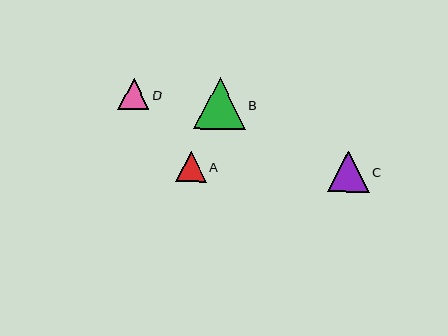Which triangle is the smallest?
Triangle A is the smallest with a size of approximately 31 pixels.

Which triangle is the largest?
Triangle B is the largest with a size of approximately 52 pixels.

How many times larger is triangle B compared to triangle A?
Triangle B is approximately 1.7 times the size of triangle A.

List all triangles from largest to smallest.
From largest to smallest: B, C, D, A.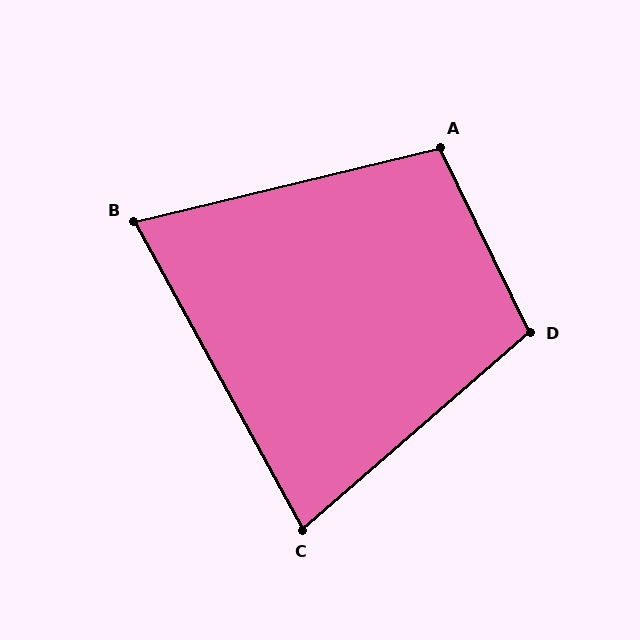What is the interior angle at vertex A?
Approximately 102 degrees (obtuse).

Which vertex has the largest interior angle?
D, at approximately 105 degrees.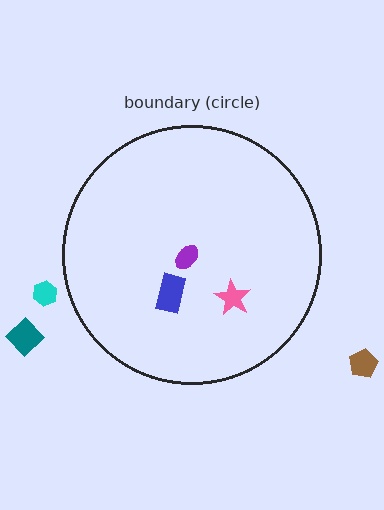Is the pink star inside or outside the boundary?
Inside.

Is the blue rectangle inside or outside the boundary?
Inside.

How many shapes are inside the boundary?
3 inside, 3 outside.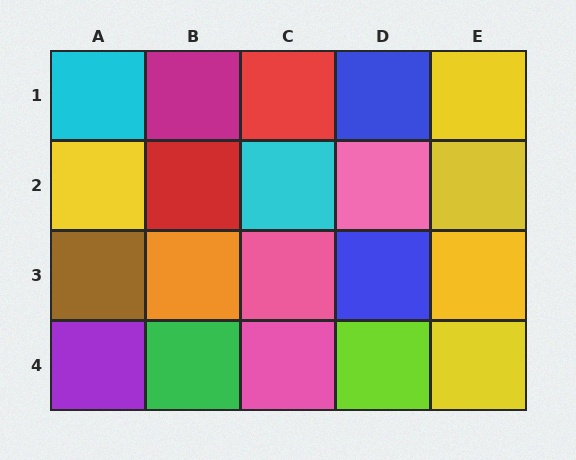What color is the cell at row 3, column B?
Orange.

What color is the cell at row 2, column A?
Yellow.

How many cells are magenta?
1 cell is magenta.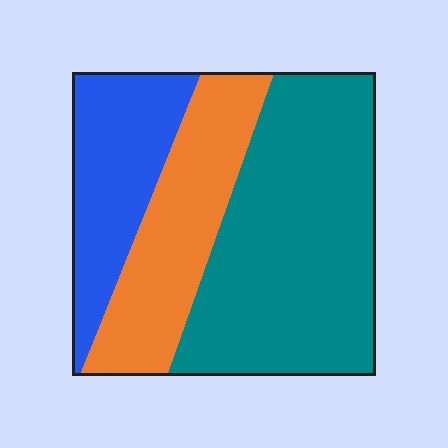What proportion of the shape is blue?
Blue takes up about one quarter (1/4) of the shape.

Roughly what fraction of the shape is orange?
Orange takes up about one quarter (1/4) of the shape.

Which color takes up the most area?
Teal, at roughly 50%.